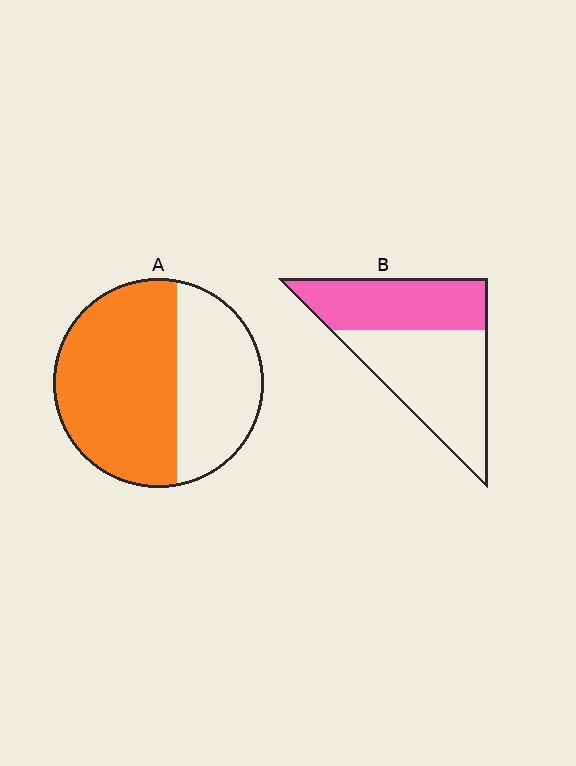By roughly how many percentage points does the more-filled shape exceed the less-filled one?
By roughly 20 percentage points (A over B).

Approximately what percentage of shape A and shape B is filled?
A is approximately 60% and B is approximately 45%.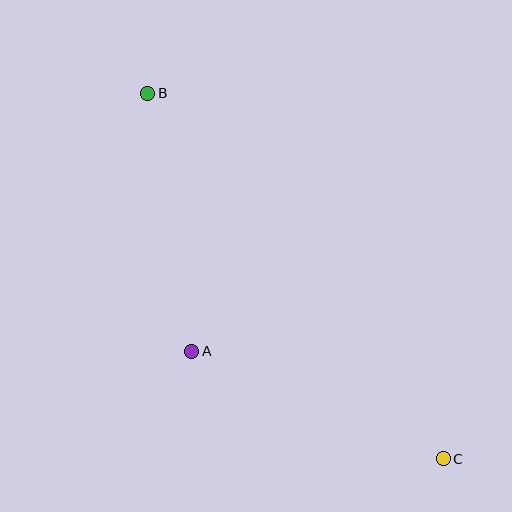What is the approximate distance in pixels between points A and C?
The distance between A and C is approximately 273 pixels.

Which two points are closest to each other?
Points A and B are closest to each other.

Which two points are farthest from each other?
Points B and C are farthest from each other.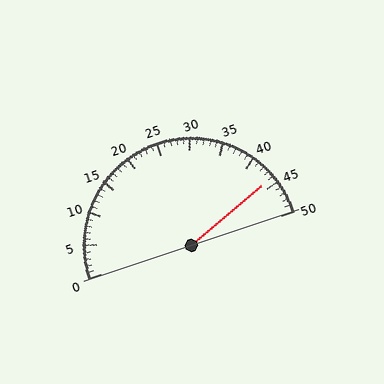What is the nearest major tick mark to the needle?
The nearest major tick mark is 45.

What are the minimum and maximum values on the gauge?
The gauge ranges from 0 to 50.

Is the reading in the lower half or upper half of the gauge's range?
The reading is in the upper half of the range (0 to 50).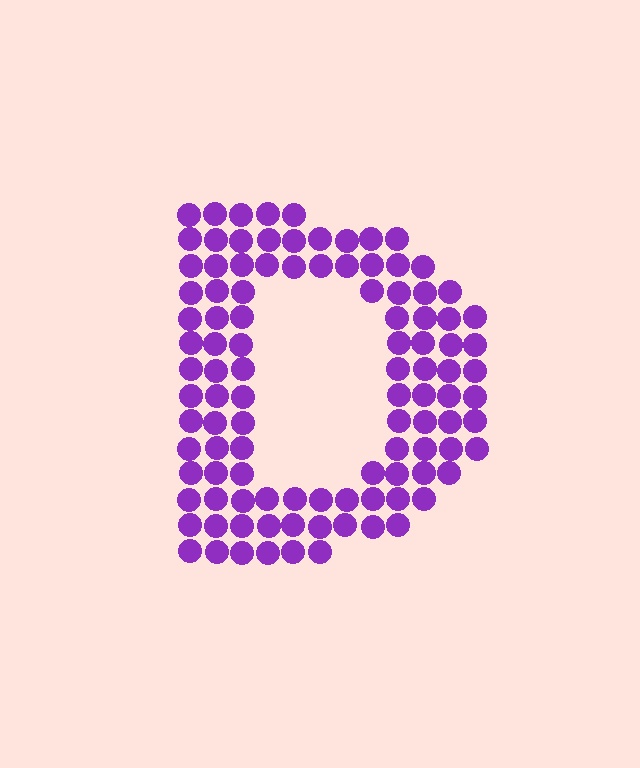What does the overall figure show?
The overall figure shows the letter D.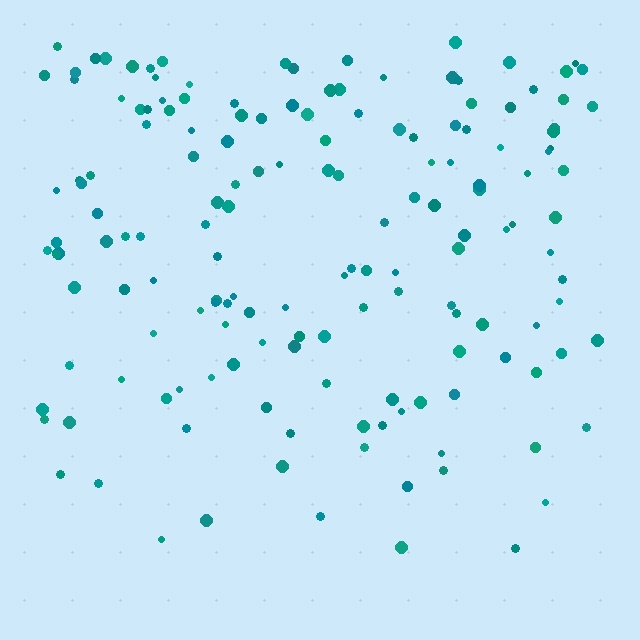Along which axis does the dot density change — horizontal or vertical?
Vertical.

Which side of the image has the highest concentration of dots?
The top.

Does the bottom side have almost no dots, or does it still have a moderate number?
Still a moderate number, just noticeably fewer than the top.